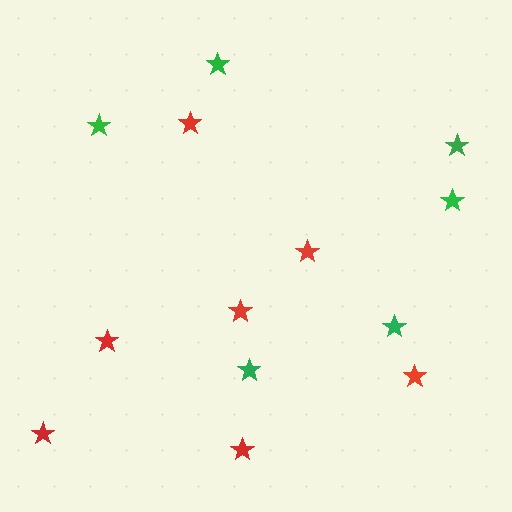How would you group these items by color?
There are 2 groups: one group of green stars (6) and one group of red stars (7).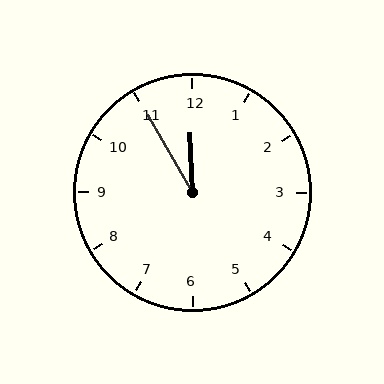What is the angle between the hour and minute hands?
Approximately 28 degrees.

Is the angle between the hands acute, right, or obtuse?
It is acute.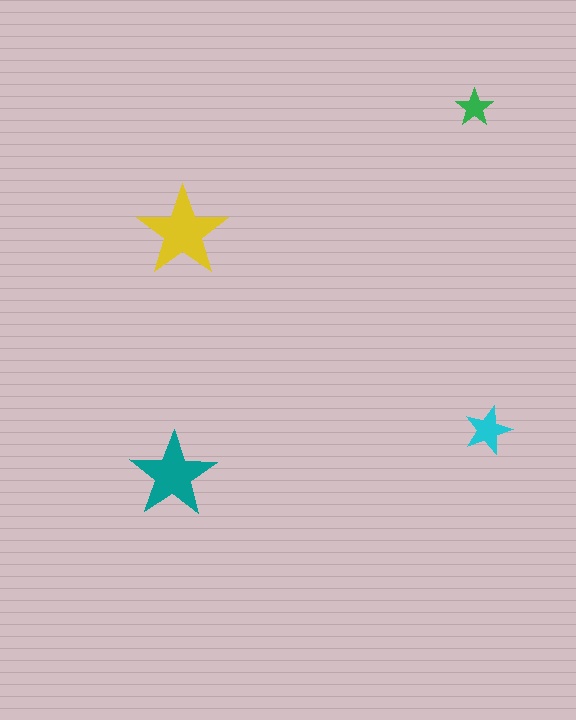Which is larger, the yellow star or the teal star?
The yellow one.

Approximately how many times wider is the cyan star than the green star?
About 1.5 times wider.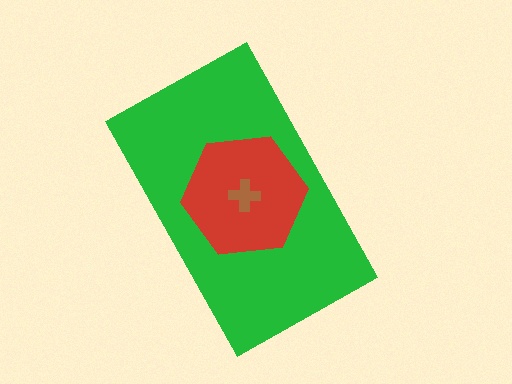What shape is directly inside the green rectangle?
The red hexagon.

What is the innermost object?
The brown cross.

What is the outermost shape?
The green rectangle.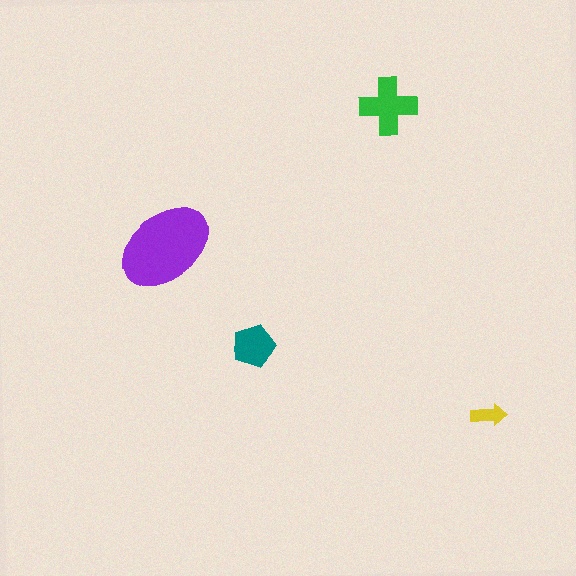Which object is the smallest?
The yellow arrow.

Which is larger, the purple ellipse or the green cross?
The purple ellipse.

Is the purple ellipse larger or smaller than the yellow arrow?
Larger.